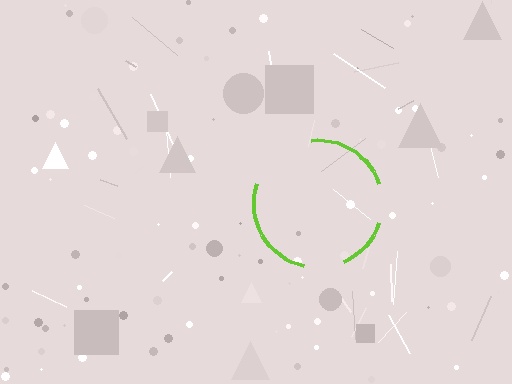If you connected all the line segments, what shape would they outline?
They would outline a circle.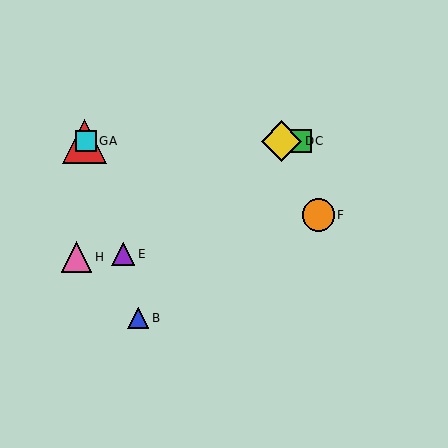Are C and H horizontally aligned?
No, C is at y≈141 and H is at y≈257.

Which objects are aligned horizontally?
Objects A, C, D, G are aligned horizontally.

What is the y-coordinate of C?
Object C is at y≈141.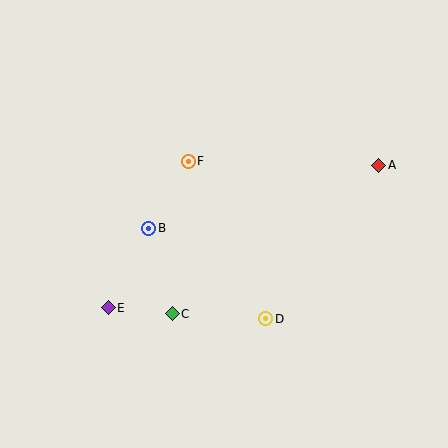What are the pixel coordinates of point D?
Point D is at (266, 319).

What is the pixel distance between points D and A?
The distance between D and A is 191 pixels.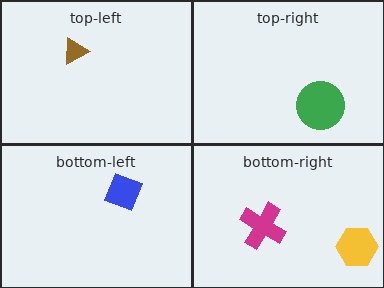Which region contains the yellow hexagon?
The bottom-right region.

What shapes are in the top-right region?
The green circle.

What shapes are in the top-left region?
The brown triangle.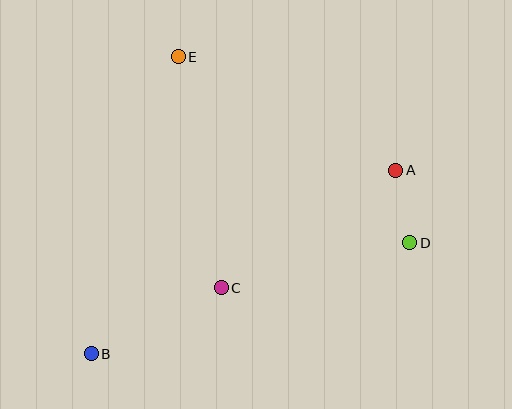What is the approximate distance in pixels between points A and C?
The distance between A and C is approximately 211 pixels.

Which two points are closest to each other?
Points A and D are closest to each other.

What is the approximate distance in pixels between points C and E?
The distance between C and E is approximately 235 pixels.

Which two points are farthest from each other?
Points A and B are farthest from each other.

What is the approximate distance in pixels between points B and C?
The distance between B and C is approximately 146 pixels.